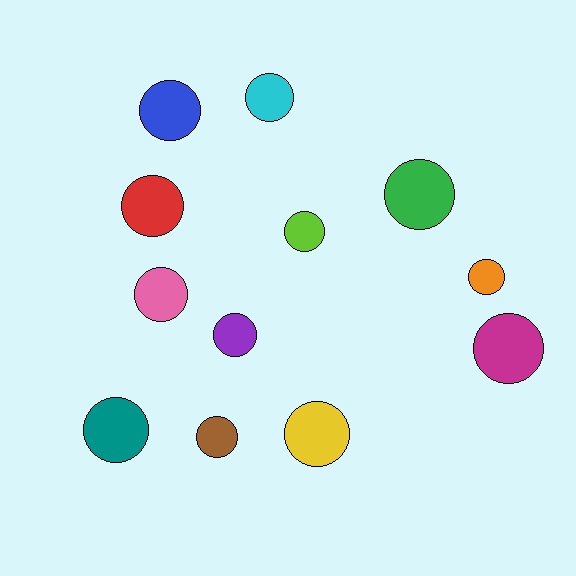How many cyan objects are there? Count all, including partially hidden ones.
There is 1 cyan object.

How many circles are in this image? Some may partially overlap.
There are 12 circles.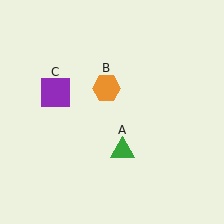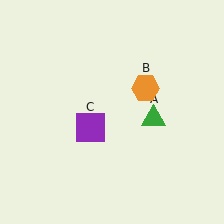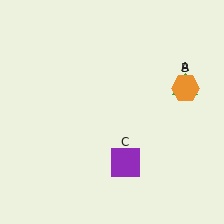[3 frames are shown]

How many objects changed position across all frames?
3 objects changed position: green triangle (object A), orange hexagon (object B), purple square (object C).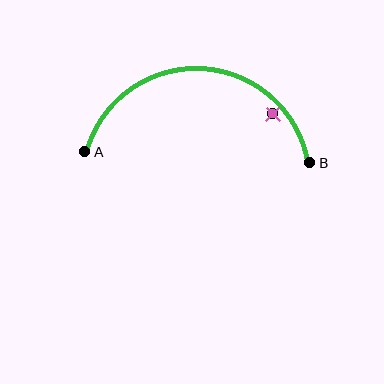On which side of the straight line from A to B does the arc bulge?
The arc bulges above the straight line connecting A and B.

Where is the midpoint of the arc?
The arc midpoint is the point on the curve farthest from the straight line joining A and B. It sits above that line.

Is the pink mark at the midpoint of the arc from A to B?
No — the pink mark does not lie on the arc at all. It sits slightly inside the curve.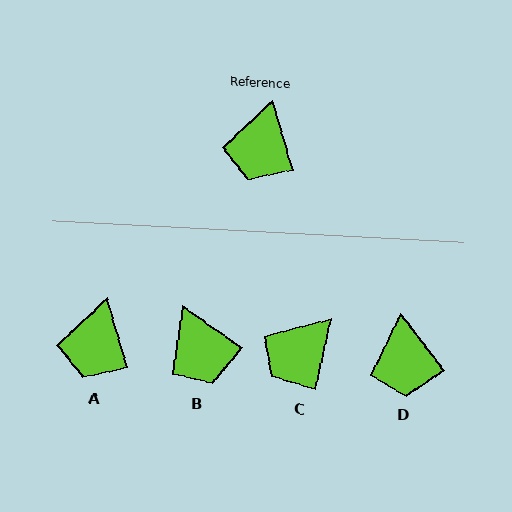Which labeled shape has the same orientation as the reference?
A.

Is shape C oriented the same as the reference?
No, it is off by about 29 degrees.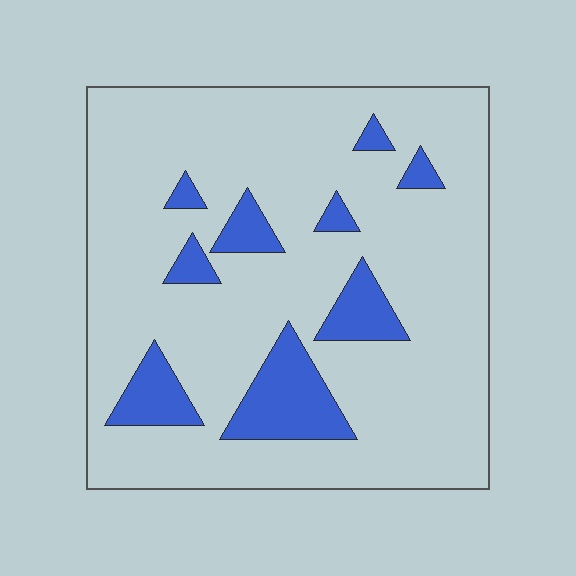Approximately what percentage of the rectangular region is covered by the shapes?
Approximately 15%.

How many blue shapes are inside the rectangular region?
9.